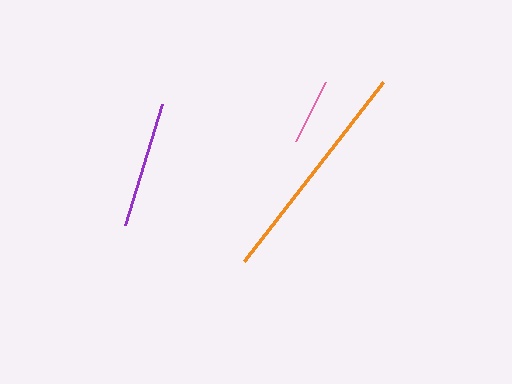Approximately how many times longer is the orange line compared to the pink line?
The orange line is approximately 3.4 times the length of the pink line.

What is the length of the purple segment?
The purple segment is approximately 127 pixels long.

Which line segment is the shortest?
The pink line is the shortest at approximately 66 pixels.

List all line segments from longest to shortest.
From longest to shortest: orange, purple, pink.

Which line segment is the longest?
The orange line is the longest at approximately 226 pixels.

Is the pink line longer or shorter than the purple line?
The purple line is longer than the pink line.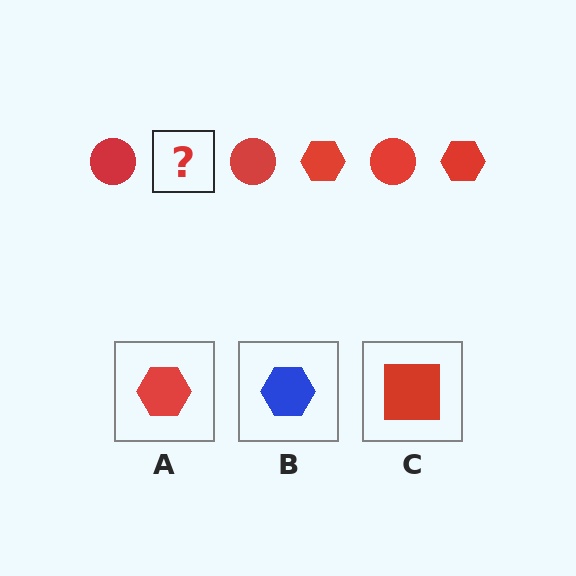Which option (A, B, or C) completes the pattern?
A.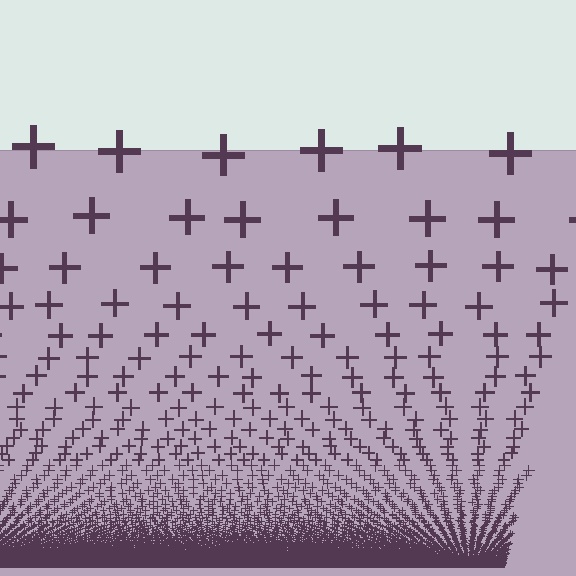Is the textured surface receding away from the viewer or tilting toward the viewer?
The surface appears to tilt toward the viewer. Texture elements get larger and sparser toward the top.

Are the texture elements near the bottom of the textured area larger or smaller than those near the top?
Smaller. The gradient is inverted — elements near the bottom are smaller and denser.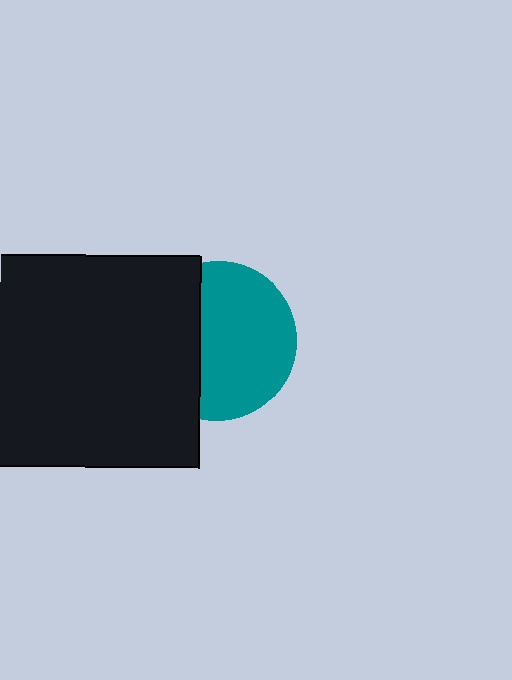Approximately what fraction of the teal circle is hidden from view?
Roughly 37% of the teal circle is hidden behind the black square.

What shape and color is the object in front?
The object in front is a black square.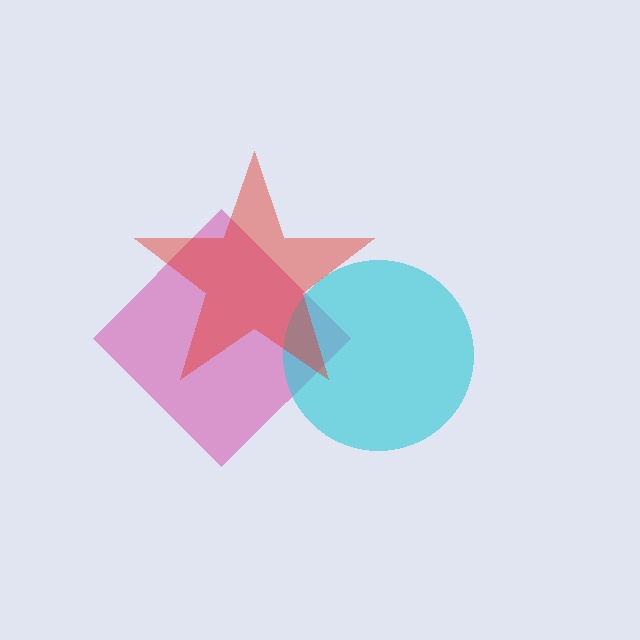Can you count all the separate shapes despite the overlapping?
Yes, there are 3 separate shapes.